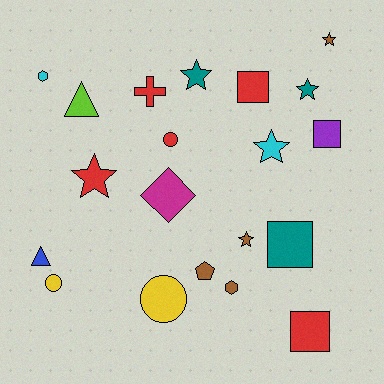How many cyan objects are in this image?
There are 2 cyan objects.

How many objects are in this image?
There are 20 objects.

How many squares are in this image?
There are 4 squares.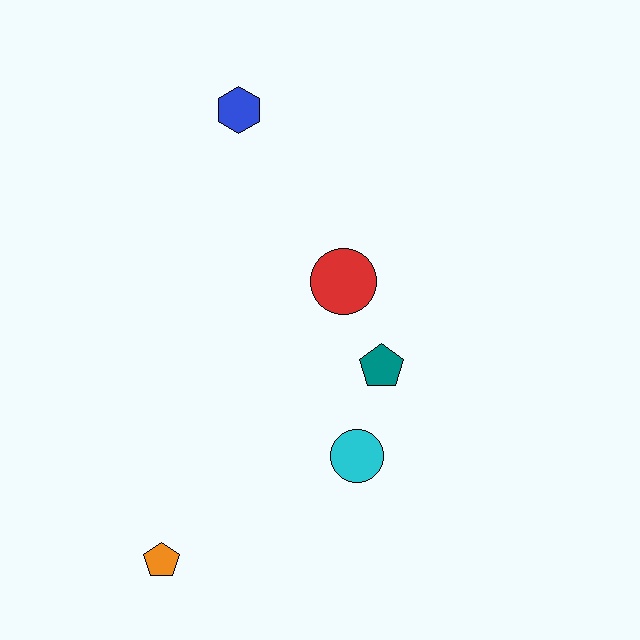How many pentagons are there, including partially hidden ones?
There are 2 pentagons.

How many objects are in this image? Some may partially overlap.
There are 5 objects.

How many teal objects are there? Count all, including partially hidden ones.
There is 1 teal object.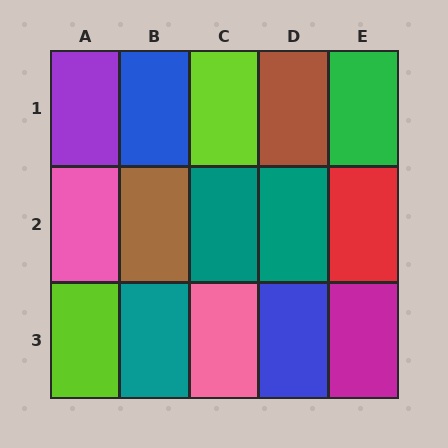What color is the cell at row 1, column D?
Brown.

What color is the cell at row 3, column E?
Magenta.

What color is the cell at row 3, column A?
Lime.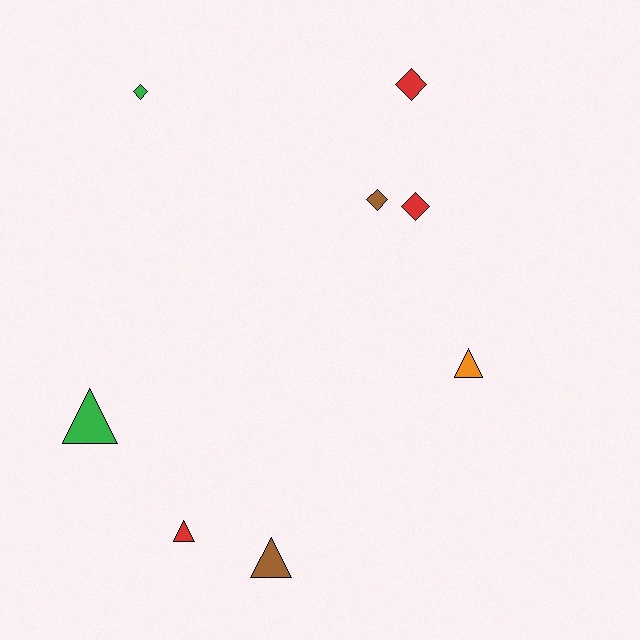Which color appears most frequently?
Red, with 3 objects.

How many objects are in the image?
There are 8 objects.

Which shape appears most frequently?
Triangle, with 4 objects.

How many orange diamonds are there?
There are no orange diamonds.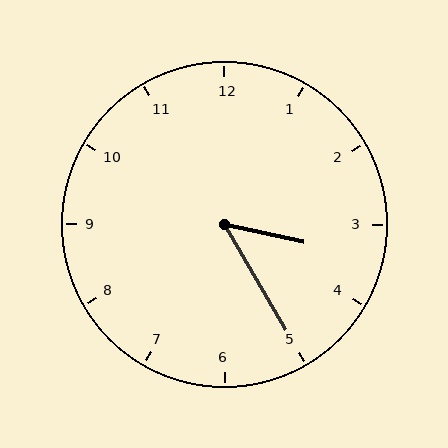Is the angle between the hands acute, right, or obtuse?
It is acute.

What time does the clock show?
3:25.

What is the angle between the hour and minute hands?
Approximately 48 degrees.